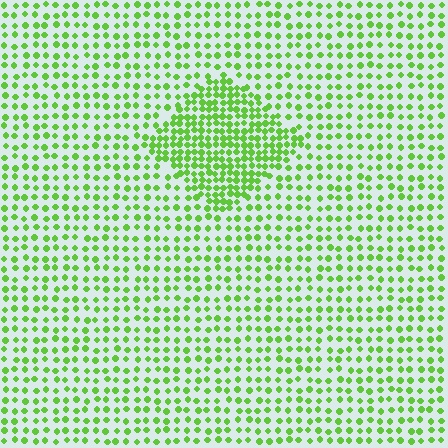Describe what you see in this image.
The image contains small lime elements arranged at two different densities. A diamond-shaped region is visible where the elements are more densely packed than the surrounding area.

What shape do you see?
I see a diamond.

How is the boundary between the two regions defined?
The boundary is defined by a change in element density (approximately 2.1x ratio). All elements are the same color, size, and shape.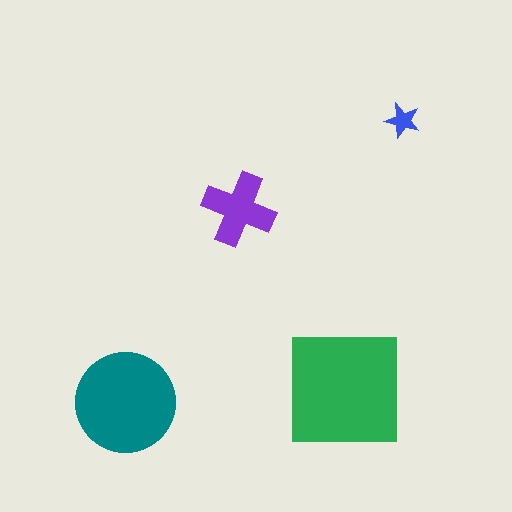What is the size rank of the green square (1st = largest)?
1st.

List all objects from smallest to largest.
The blue star, the purple cross, the teal circle, the green square.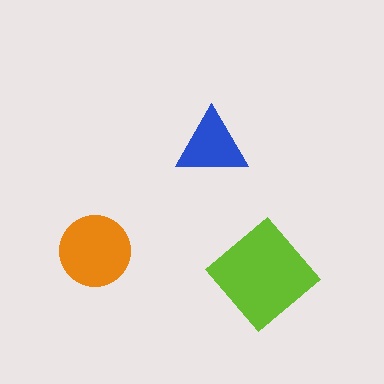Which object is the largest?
The lime diamond.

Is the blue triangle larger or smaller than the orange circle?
Smaller.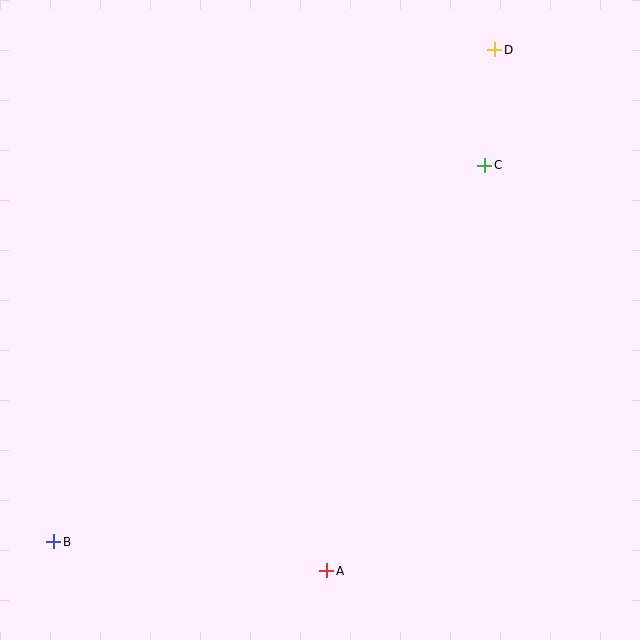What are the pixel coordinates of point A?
Point A is at (327, 571).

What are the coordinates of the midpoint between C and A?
The midpoint between C and A is at (406, 368).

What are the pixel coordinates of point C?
Point C is at (485, 165).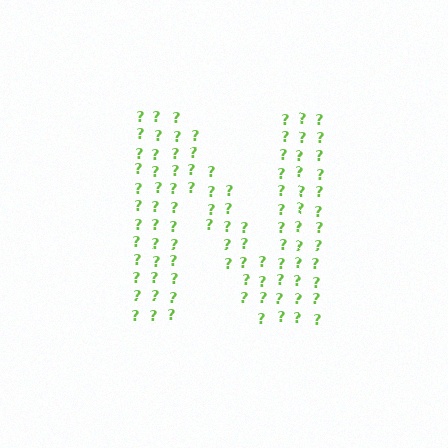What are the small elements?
The small elements are question marks.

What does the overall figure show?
The overall figure shows the letter N.